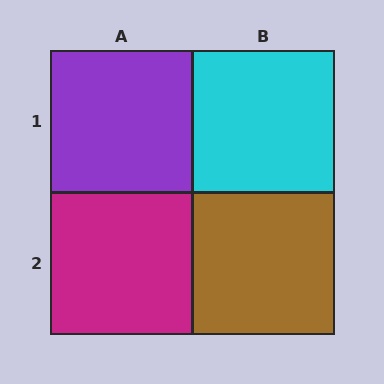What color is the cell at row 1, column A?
Purple.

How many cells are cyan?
1 cell is cyan.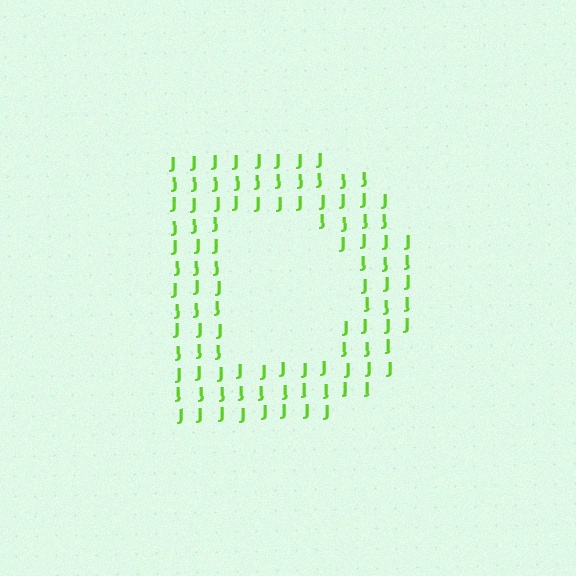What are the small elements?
The small elements are letter J's.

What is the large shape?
The large shape is the letter D.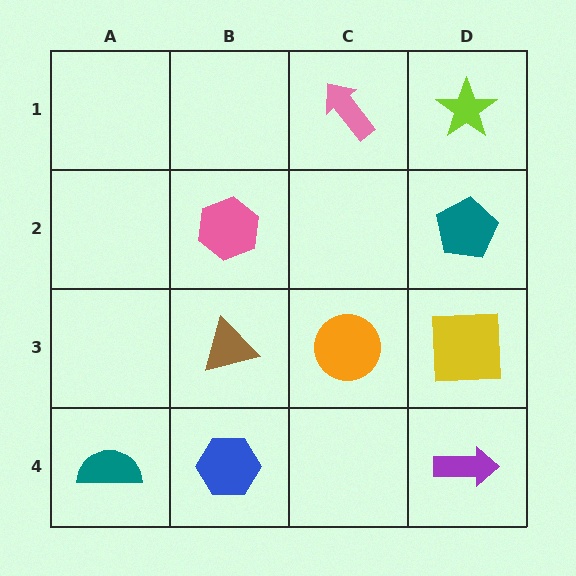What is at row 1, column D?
A lime star.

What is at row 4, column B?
A blue hexagon.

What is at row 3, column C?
An orange circle.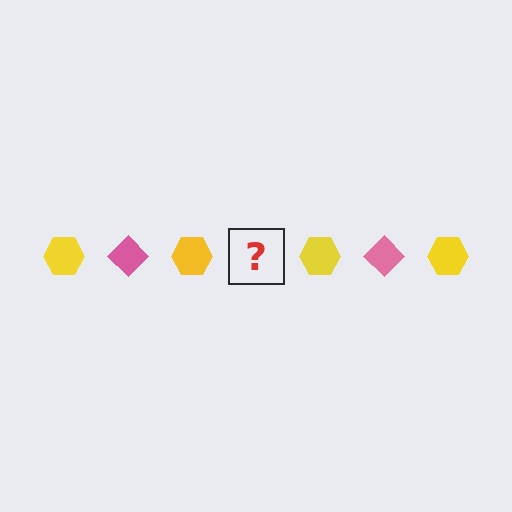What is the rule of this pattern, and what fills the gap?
The rule is that the pattern alternates between yellow hexagon and pink diamond. The gap should be filled with a pink diamond.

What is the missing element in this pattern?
The missing element is a pink diamond.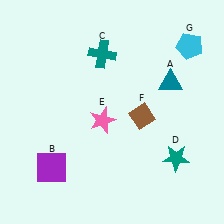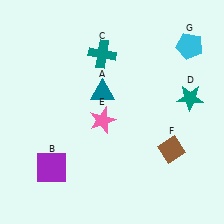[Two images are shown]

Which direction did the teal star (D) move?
The teal star (D) moved up.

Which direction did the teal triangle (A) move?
The teal triangle (A) moved left.